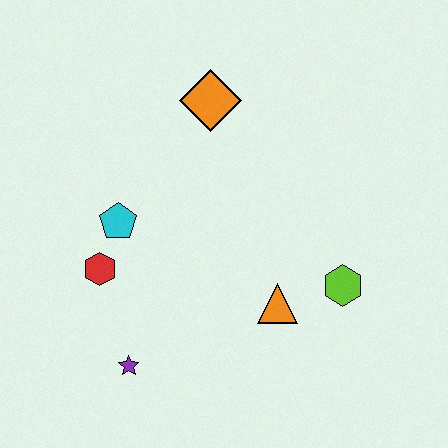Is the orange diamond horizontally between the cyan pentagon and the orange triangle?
Yes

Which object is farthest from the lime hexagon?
The red hexagon is farthest from the lime hexagon.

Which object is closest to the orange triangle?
The lime hexagon is closest to the orange triangle.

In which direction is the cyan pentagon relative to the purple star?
The cyan pentagon is above the purple star.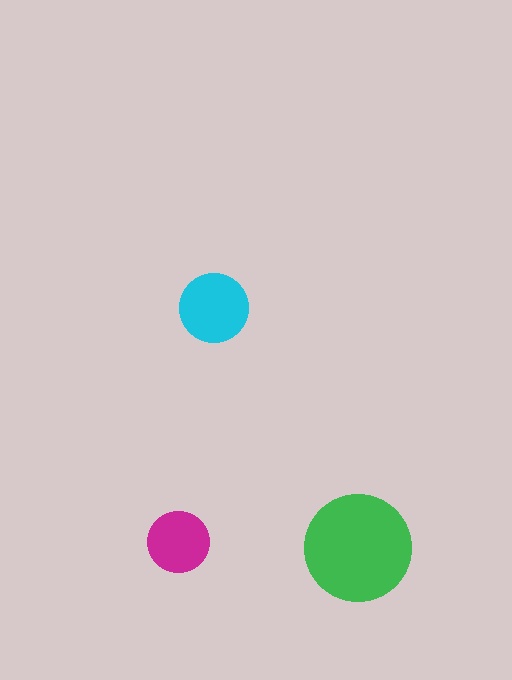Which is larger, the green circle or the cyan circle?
The green one.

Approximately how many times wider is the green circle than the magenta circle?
About 1.5 times wider.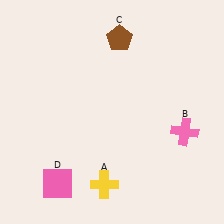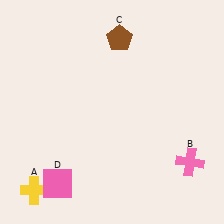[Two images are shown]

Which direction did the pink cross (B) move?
The pink cross (B) moved down.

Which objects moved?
The objects that moved are: the yellow cross (A), the pink cross (B).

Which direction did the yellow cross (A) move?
The yellow cross (A) moved left.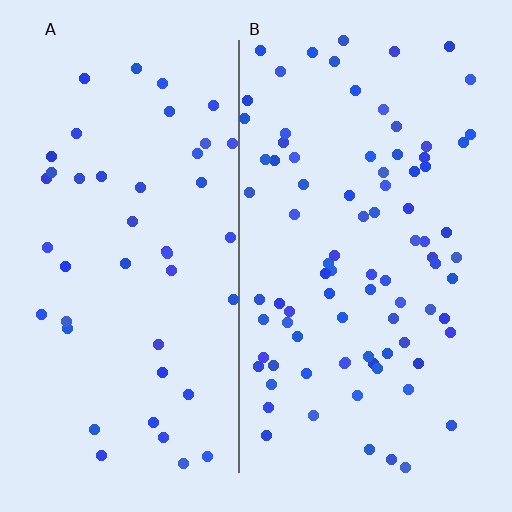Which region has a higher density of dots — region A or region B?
B (the right).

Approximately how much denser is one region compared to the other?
Approximately 1.9× — region B over region A.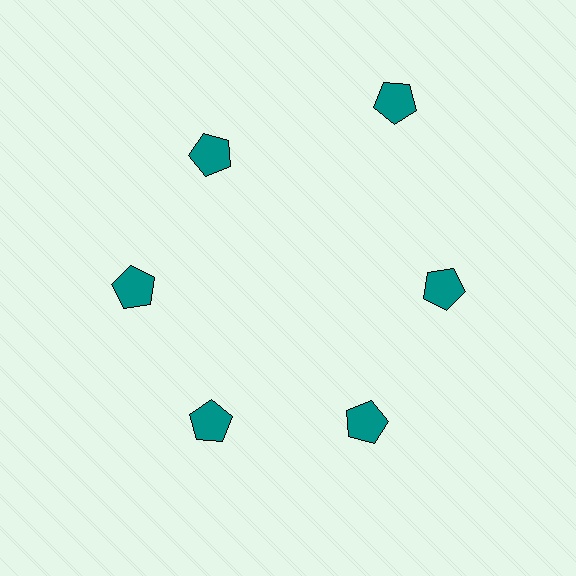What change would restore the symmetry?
The symmetry would be restored by moving it inward, back onto the ring so that all 6 pentagons sit at equal angles and equal distance from the center.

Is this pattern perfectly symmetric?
No. The 6 teal pentagons are arranged in a ring, but one element near the 1 o'clock position is pushed outward from the center, breaking the 6-fold rotational symmetry.